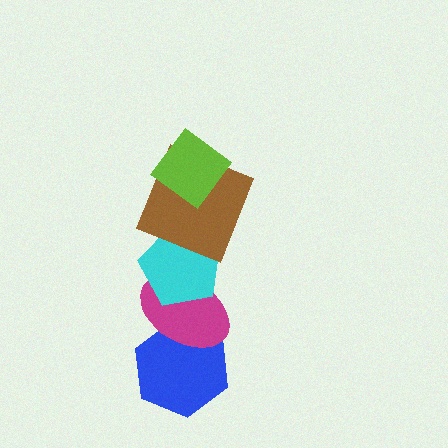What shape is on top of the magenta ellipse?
The cyan pentagon is on top of the magenta ellipse.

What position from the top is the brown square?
The brown square is 2nd from the top.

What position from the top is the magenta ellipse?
The magenta ellipse is 4th from the top.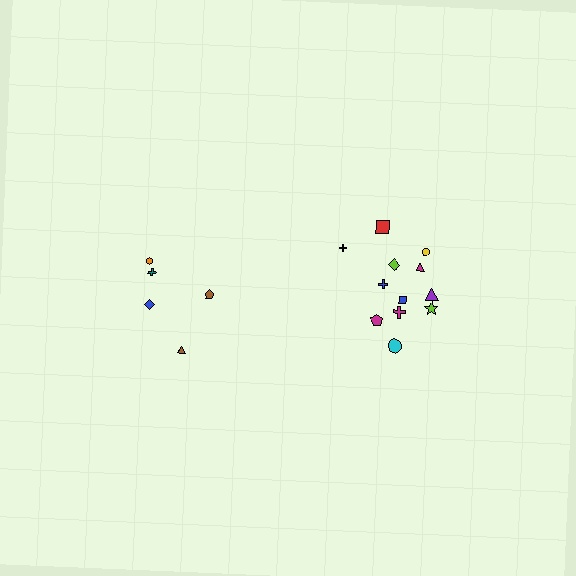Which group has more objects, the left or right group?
The right group.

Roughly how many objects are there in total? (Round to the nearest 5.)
Roughly 15 objects in total.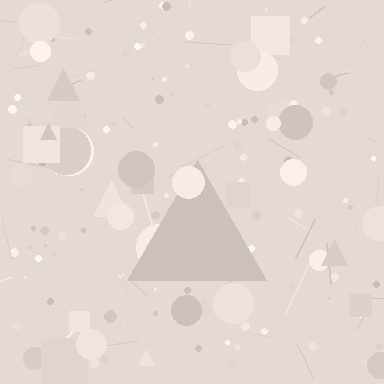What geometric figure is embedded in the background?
A triangle is embedded in the background.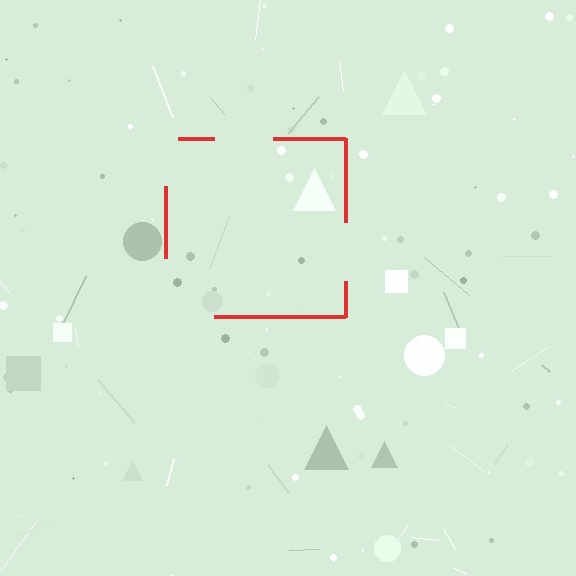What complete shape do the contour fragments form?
The contour fragments form a square.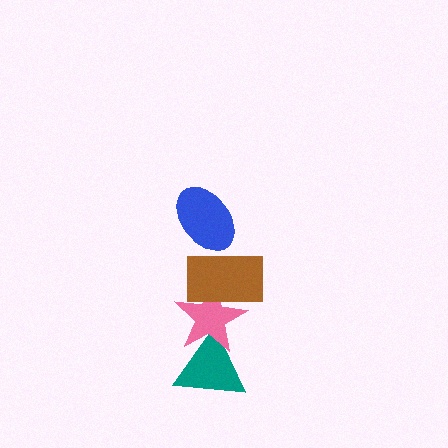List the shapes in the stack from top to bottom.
From top to bottom: the blue ellipse, the brown rectangle, the pink star, the teal triangle.